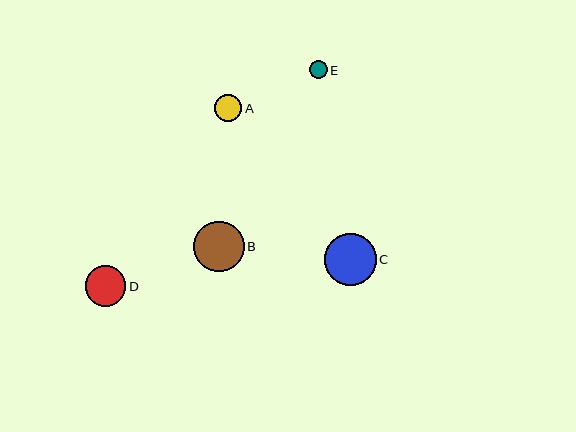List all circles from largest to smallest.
From largest to smallest: C, B, D, A, E.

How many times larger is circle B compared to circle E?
Circle B is approximately 2.8 times the size of circle E.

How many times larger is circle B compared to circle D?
Circle B is approximately 1.2 times the size of circle D.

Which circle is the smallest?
Circle E is the smallest with a size of approximately 18 pixels.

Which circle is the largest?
Circle C is the largest with a size of approximately 52 pixels.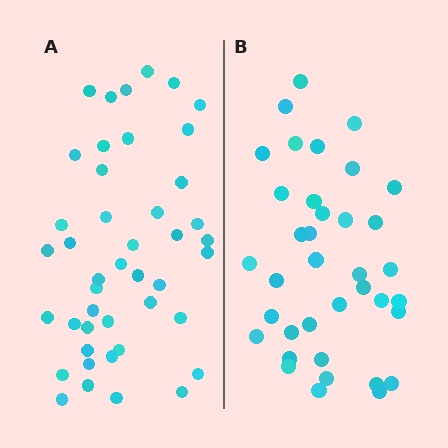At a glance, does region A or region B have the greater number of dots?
Region A (the left region) has more dots.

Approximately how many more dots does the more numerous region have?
Region A has roughly 8 or so more dots than region B.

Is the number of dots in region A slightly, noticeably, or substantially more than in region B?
Region A has only slightly more — the two regions are fairly close. The ratio is roughly 1.2 to 1.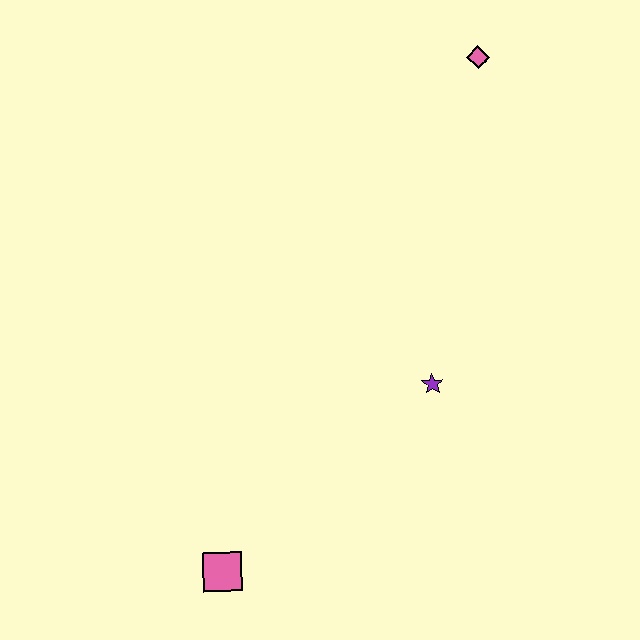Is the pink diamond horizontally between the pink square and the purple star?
No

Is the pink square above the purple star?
No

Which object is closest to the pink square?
The purple star is closest to the pink square.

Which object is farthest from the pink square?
The pink diamond is farthest from the pink square.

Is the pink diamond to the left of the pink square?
No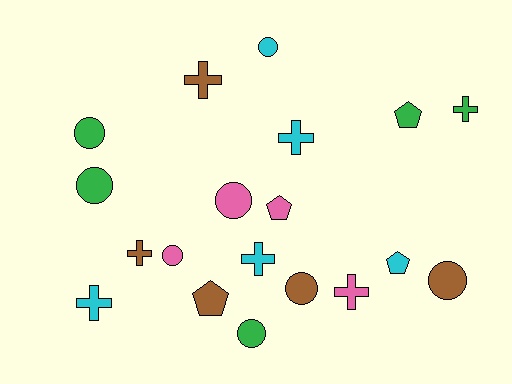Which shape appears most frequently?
Circle, with 8 objects.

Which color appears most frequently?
Brown, with 5 objects.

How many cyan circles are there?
There is 1 cyan circle.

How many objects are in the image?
There are 19 objects.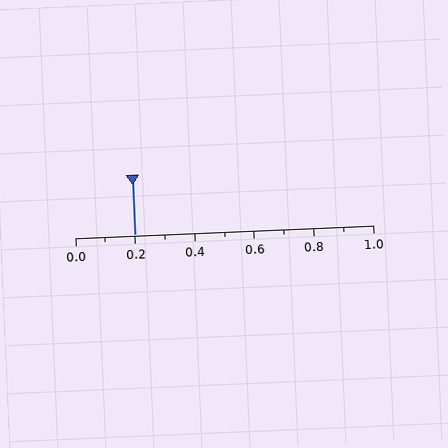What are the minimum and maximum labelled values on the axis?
The axis runs from 0.0 to 1.0.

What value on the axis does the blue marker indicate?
The marker indicates approximately 0.2.